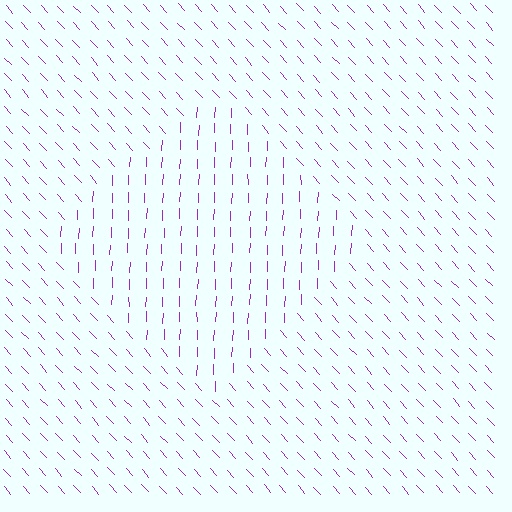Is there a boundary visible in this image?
Yes, there is a texture boundary formed by a change in line orientation.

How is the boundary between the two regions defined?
The boundary is defined purely by a change in line orientation (approximately 45 degrees difference). All lines are the same color and thickness.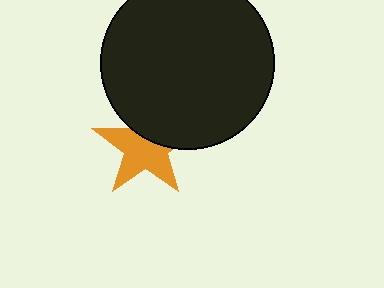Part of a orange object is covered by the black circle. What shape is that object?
It is a star.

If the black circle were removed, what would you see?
You would see the complete orange star.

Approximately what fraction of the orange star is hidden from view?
Roughly 36% of the orange star is hidden behind the black circle.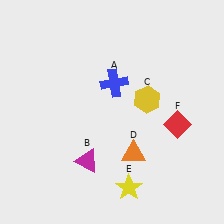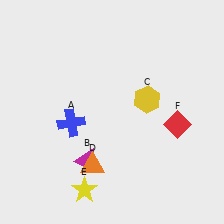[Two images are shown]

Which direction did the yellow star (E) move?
The yellow star (E) moved left.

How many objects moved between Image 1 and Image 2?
3 objects moved between the two images.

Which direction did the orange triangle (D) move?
The orange triangle (D) moved left.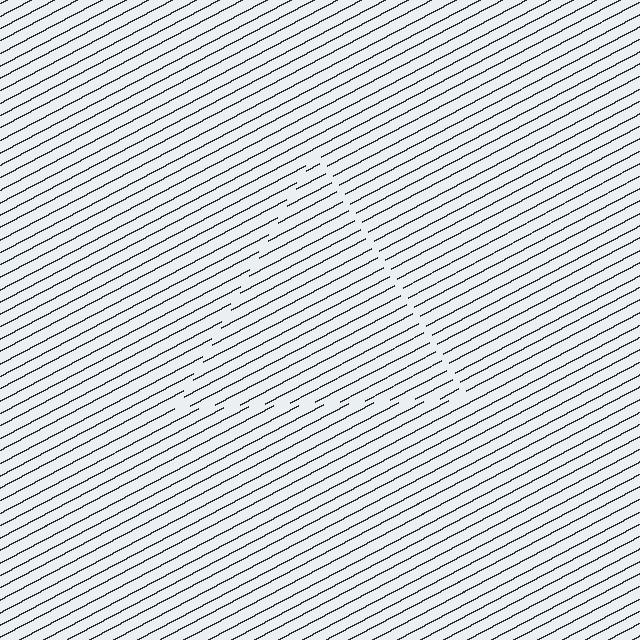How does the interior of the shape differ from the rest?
The interior of the shape contains the same grating, shifted by half a period — the contour is defined by the phase discontinuity where line-ends from the inner and outer gratings abut.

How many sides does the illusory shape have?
3 sides — the line-ends trace a triangle.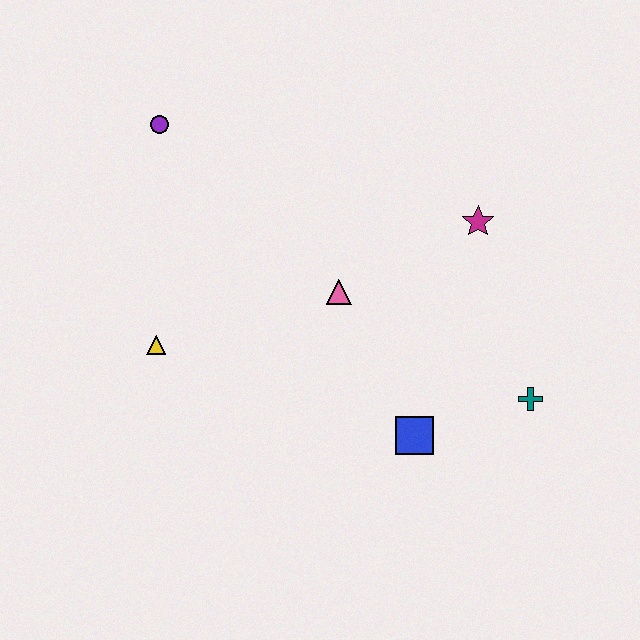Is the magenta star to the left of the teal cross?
Yes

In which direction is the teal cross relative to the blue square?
The teal cross is to the right of the blue square.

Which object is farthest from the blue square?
The purple circle is farthest from the blue square.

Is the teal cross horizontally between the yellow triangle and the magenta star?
No